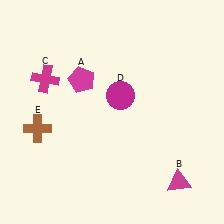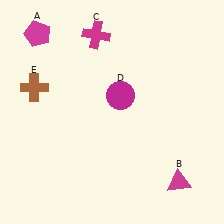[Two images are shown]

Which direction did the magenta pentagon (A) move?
The magenta pentagon (A) moved up.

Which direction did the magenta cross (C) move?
The magenta cross (C) moved right.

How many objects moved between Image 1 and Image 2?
3 objects moved between the two images.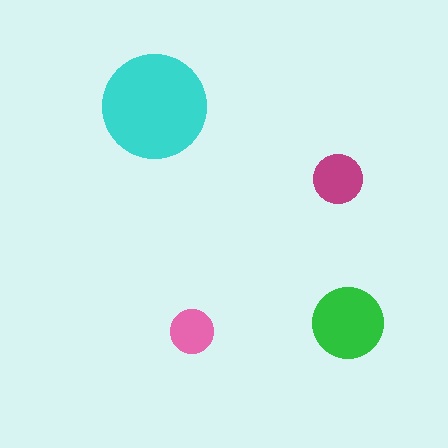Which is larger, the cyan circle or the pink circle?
The cyan one.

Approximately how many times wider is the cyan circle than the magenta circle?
About 2 times wider.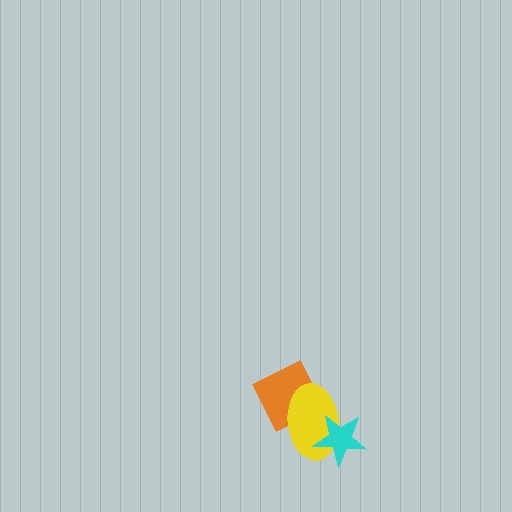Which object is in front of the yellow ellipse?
The cyan star is in front of the yellow ellipse.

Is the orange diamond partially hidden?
Yes, it is partially covered by another shape.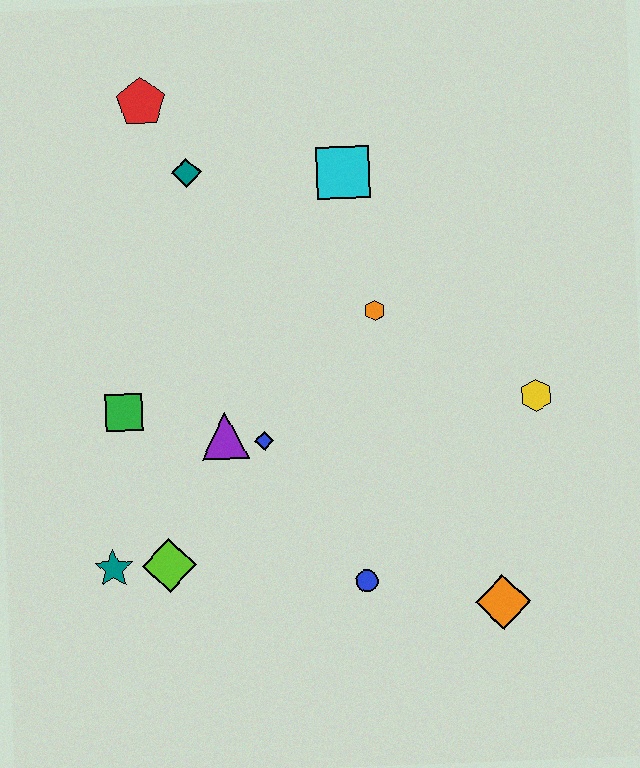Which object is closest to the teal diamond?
The red pentagon is closest to the teal diamond.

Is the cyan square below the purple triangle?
No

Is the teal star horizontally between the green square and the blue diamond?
No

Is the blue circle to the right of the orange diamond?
No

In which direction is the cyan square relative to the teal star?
The cyan square is above the teal star.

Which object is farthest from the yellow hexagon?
The red pentagon is farthest from the yellow hexagon.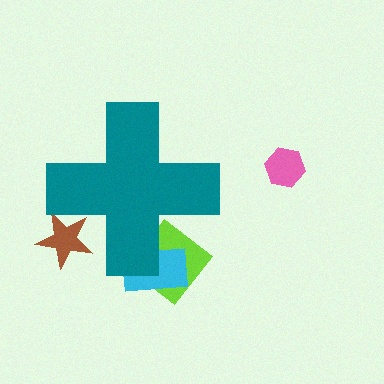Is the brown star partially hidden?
Yes, the brown star is partially hidden behind the teal cross.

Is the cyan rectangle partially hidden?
Yes, the cyan rectangle is partially hidden behind the teal cross.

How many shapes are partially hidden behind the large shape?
3 shapes are partially hidden.